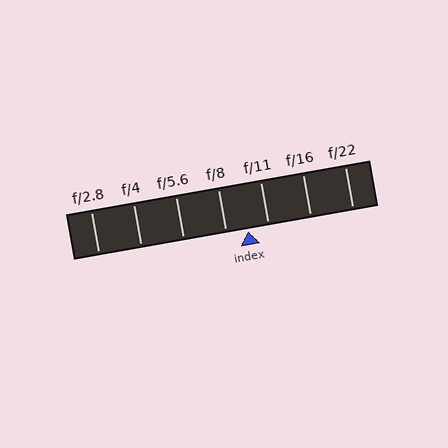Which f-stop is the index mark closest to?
The index mark is closest to f/11.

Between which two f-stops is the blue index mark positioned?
The index mark is between f/8 and f/11.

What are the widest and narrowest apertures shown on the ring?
The widest aperture shown is f/2.8 and the narrowest is f/22.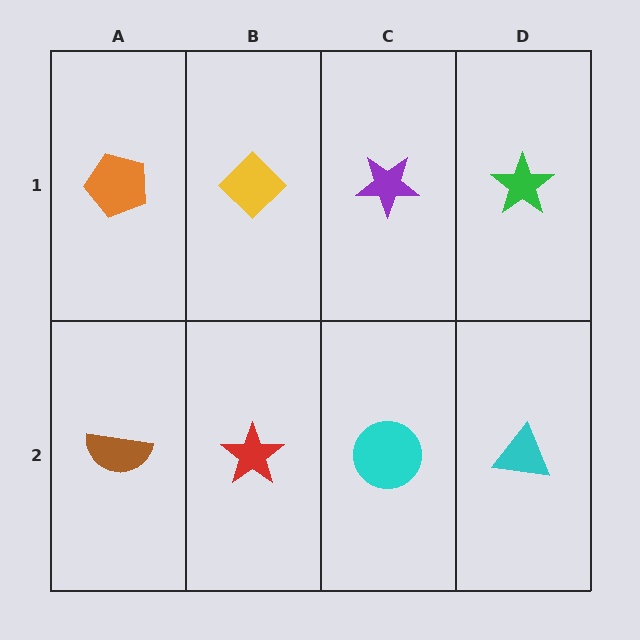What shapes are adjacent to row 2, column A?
An orange pentagon (row 1, column A), a red star (row 2, column B).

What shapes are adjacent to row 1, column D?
A cyan triangle (row 2, column D), a purple star (row 1, column C).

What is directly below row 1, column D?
A cyan triangle.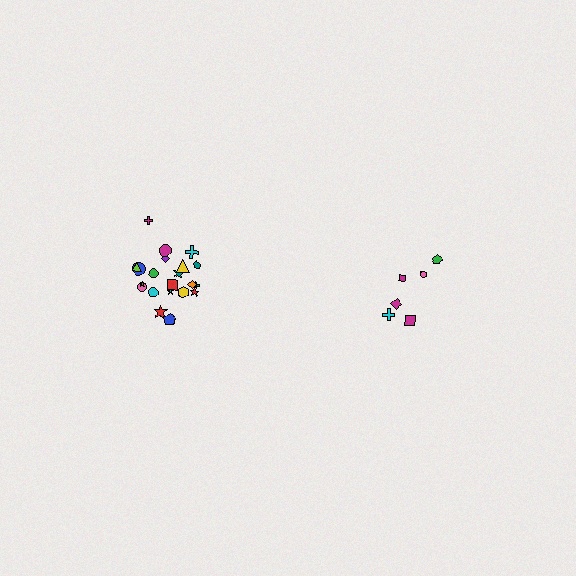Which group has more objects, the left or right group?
The left group.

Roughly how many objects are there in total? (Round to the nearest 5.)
Roughly 30 objects in total.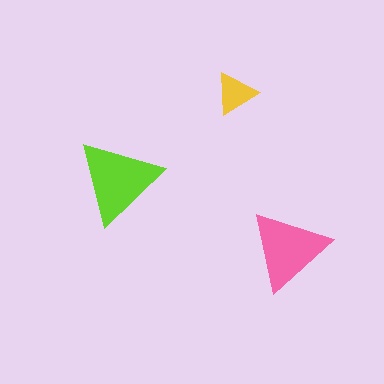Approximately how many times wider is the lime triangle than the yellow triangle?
About 2 times wider.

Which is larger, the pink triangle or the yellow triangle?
The pink one.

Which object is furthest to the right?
The pink triangle is rightmost.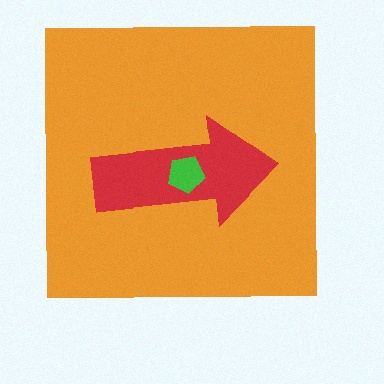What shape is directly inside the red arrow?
The green pentagon.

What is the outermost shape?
The orange square.